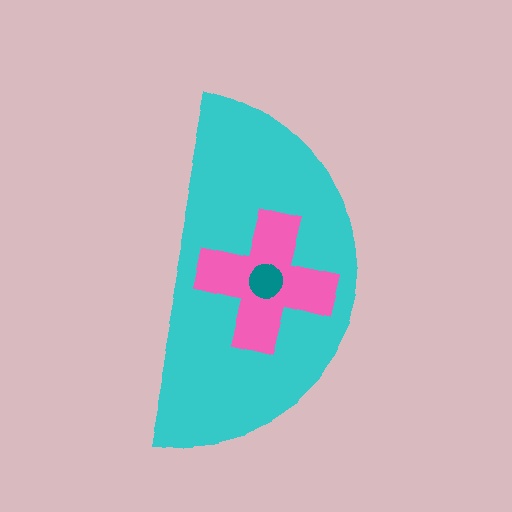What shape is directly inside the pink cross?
The teal circle.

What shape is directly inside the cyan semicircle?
The pink cross.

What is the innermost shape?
The teal circle.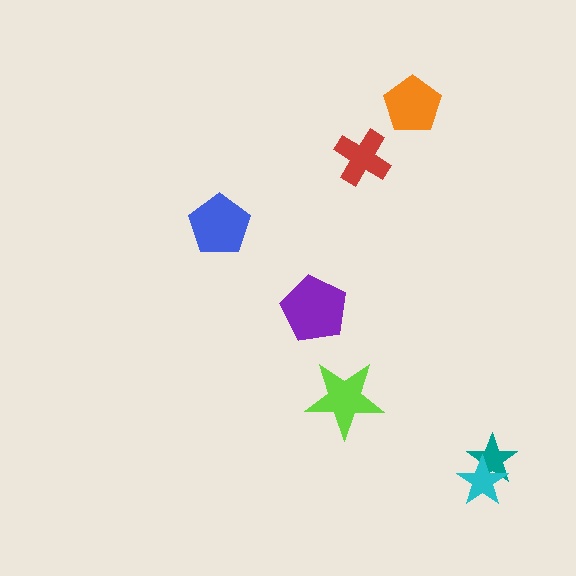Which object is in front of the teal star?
The cyan star is in front of the teal star.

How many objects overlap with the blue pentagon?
0 objects overlap with the blue pentagon.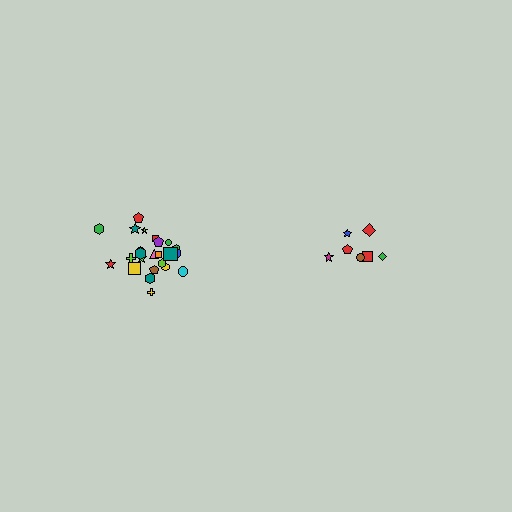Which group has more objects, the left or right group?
The left group.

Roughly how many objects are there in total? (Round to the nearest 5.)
Roughly 30 objects in total.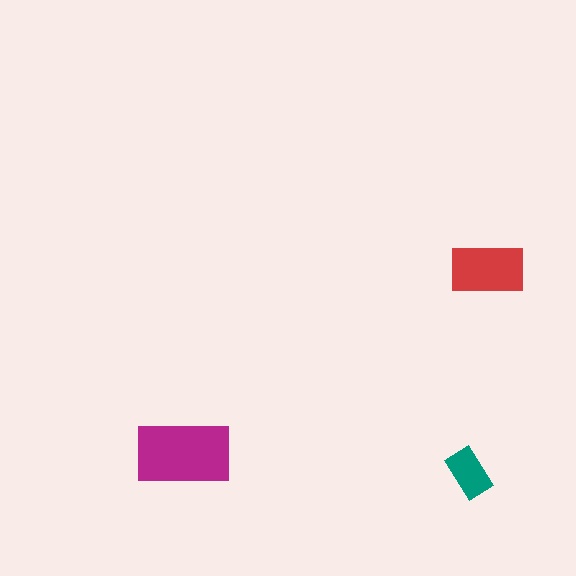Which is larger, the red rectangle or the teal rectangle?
The red one.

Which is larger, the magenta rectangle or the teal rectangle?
The magenta one.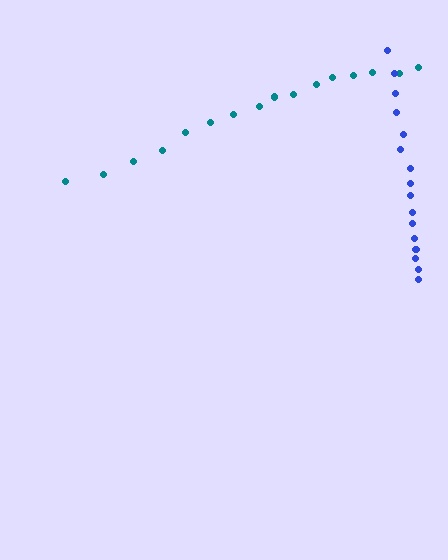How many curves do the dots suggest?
There are 2 distinct paths.